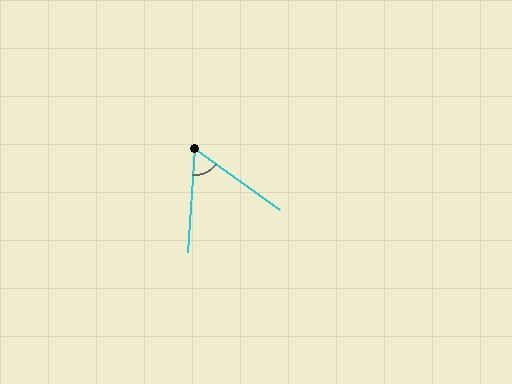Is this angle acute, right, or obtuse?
It is acute.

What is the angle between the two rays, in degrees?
Approximately 58 degrees.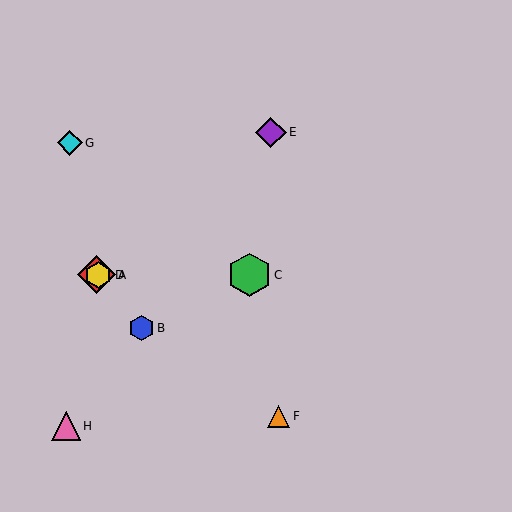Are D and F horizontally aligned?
No, D is at y≈275 and F is at y≈416.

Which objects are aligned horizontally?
Objects A, C, D are aligned horizontally.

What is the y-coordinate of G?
Object G is at y≈143.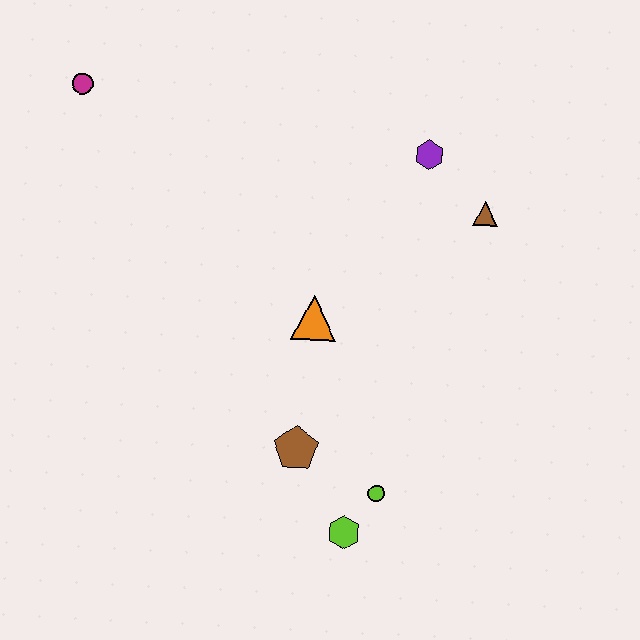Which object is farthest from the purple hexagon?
The lime hexagon is farthest from the purple hexagon.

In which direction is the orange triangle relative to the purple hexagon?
The orange triangle is below the purple hexagon.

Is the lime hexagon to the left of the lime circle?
Yes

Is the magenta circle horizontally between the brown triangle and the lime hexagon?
No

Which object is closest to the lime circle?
The lime hexagon is closest to the lime circle.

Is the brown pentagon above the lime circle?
Yes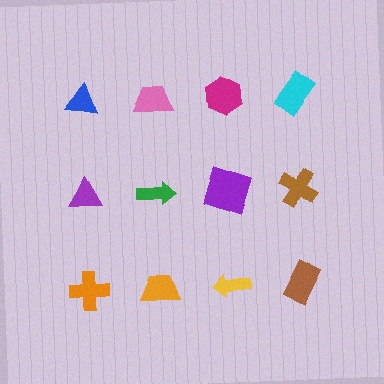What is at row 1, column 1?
A blue triangle.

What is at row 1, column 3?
A magenta hexagon.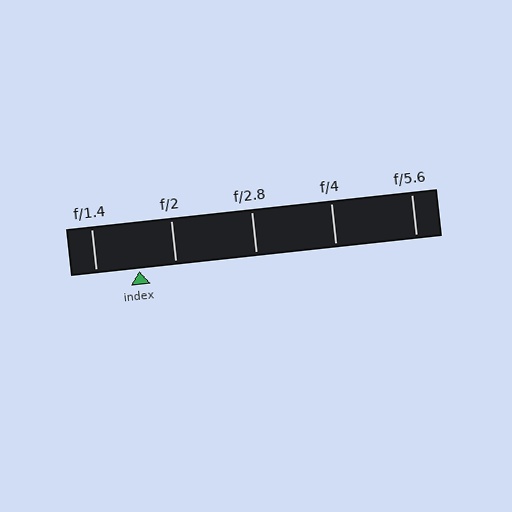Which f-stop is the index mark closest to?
The index mark is closest to f/2.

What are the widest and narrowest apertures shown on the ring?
The widest aperture shown is f/1.4 and the narrowest is f/5.6.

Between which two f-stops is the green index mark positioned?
The index mark is between f/1.4 and f/2.